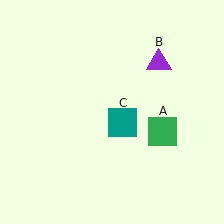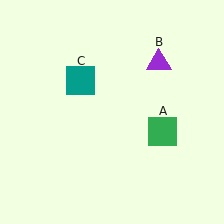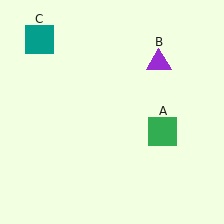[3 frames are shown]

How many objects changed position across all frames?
1 object changed position: teal square (object C).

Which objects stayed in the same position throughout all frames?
Green square (object A) and purple triangle (object B) remained stationary.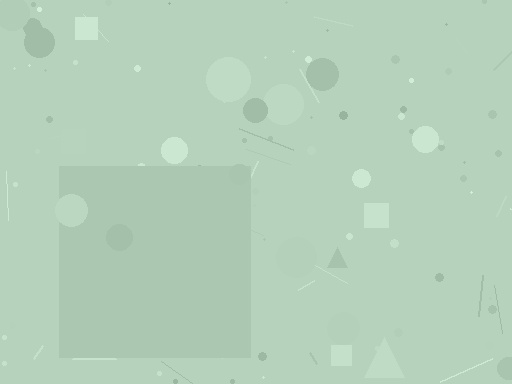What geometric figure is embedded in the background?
A square is embedded in the background.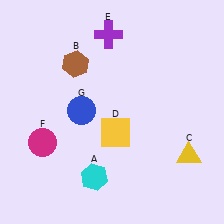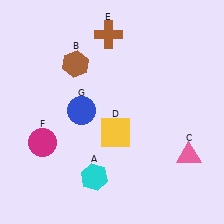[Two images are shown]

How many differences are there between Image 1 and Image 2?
There are 2 differences between the two images.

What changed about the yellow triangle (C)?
In Image 1, C is yellow. In Image 2, it changed to pink.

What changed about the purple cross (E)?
In Image 1, E is purple. In Image 2, it changed to brown.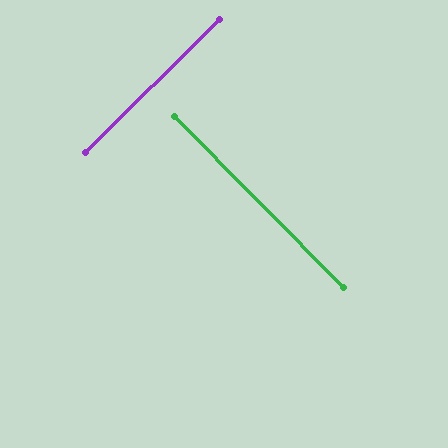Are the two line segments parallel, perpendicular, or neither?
Perpendicular — they meet at approximately 90°.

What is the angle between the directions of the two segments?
Approximately 90 degrees.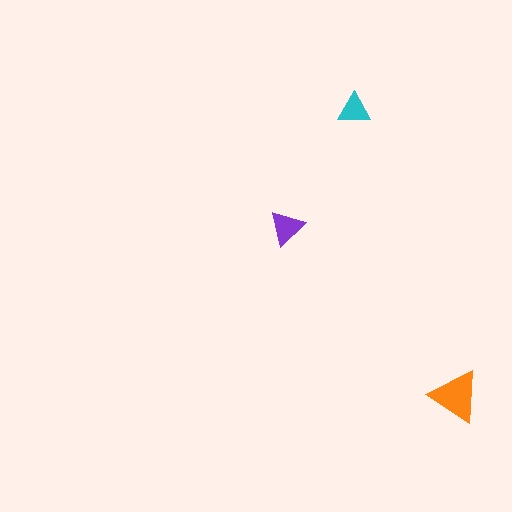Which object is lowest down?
The orange triangle is bottommost.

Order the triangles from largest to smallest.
the orange one, the purple one, the cyan one.